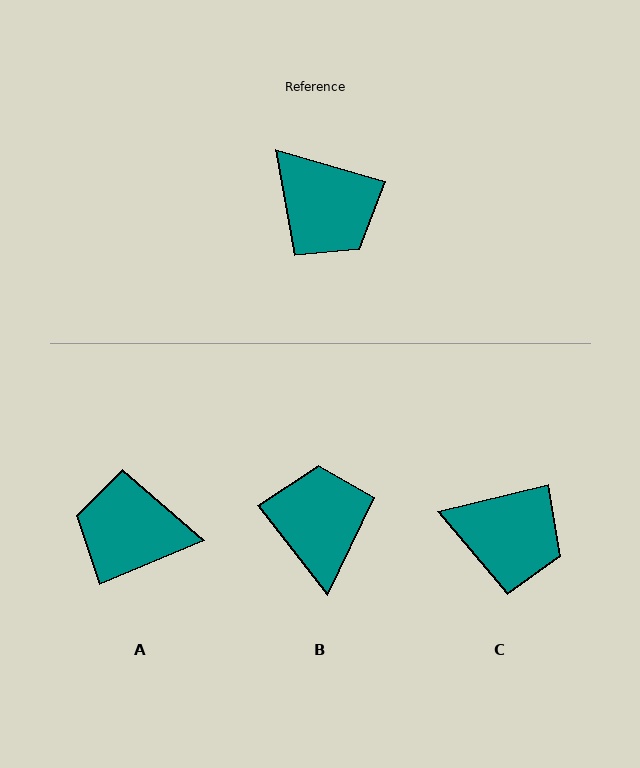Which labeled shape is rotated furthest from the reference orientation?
B, about 144 degrees away.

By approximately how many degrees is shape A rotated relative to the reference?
Approximately 141 degrees clockwise.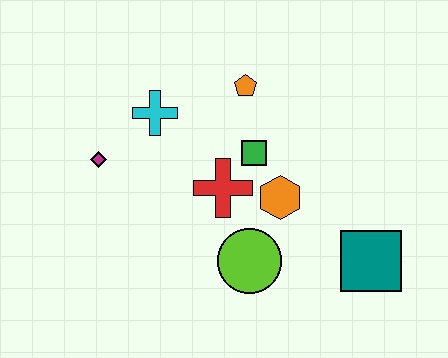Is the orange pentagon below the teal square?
No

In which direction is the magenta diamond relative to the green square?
The magenta diamond is to the left of the green square.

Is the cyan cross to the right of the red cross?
No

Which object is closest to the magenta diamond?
The cyan cross is closest to the magenta diamond.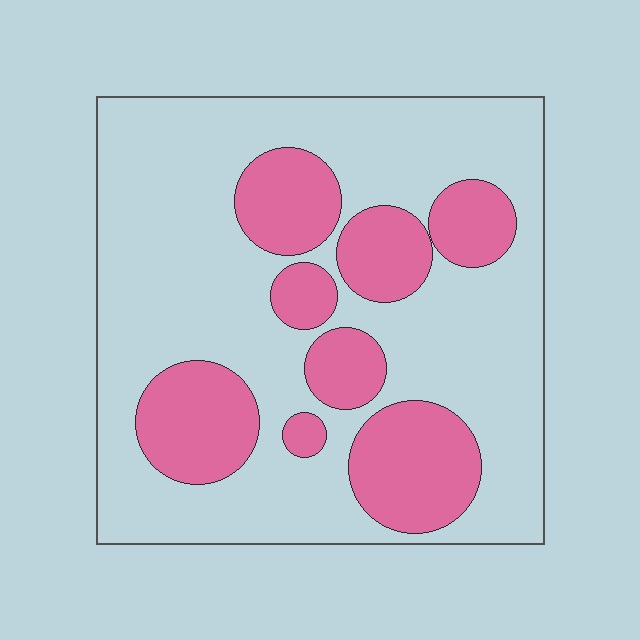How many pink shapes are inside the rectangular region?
8.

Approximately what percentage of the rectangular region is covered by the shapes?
Approximately 30%.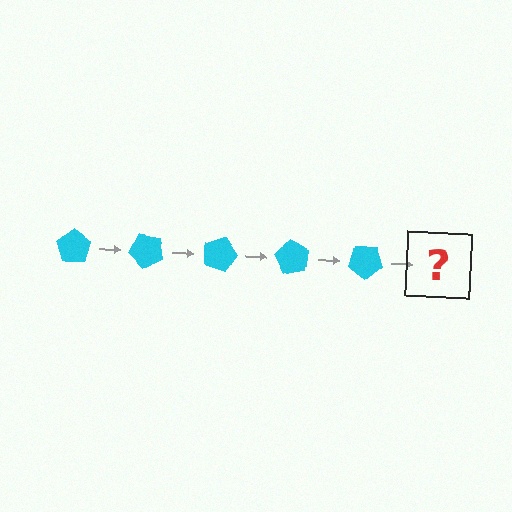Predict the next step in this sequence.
The next step is a cyan pentagon rotated 225 degrees.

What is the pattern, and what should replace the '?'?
The pattern is that the pentagon rotates 45 degrees each step. The '?' should be a cyan pentagon rotated 225 degrees.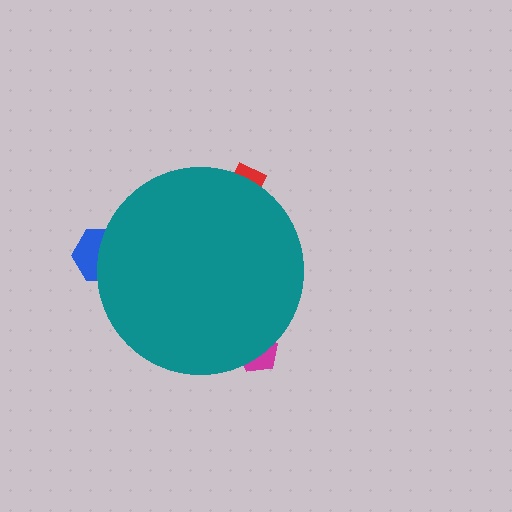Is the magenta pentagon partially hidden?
Yes, the magenta pentagon is partially hidden behind the teal circle.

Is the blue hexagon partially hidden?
Yes, the blue hexagon is partially hidden behind the teal circle.